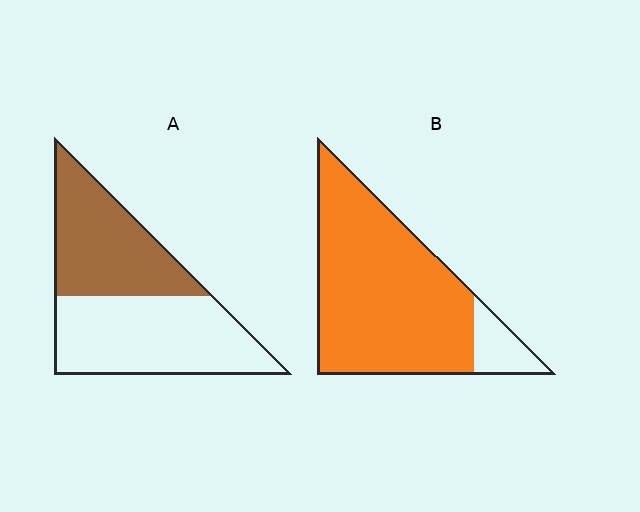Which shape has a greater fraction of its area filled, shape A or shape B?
Shape B.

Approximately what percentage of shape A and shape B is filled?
A is approximately 45% and B is approximately 90%.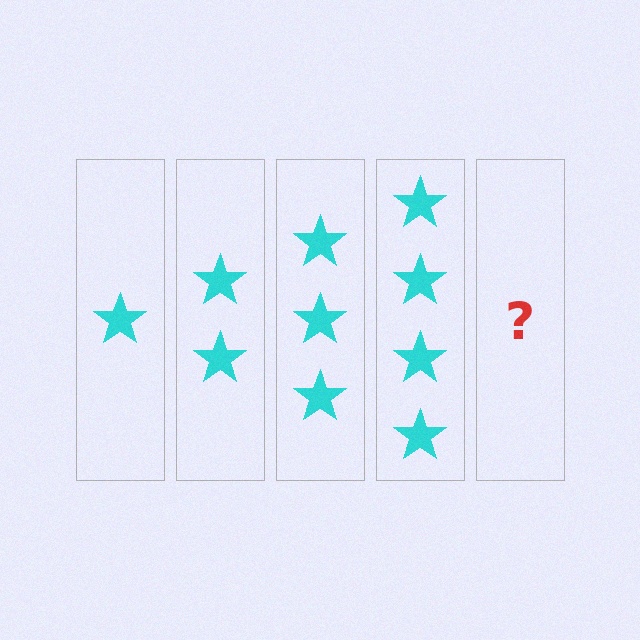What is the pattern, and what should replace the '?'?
The pattern is that each step adds one more star. The '?' should be 5 stars.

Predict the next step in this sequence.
The next step is 5 stars.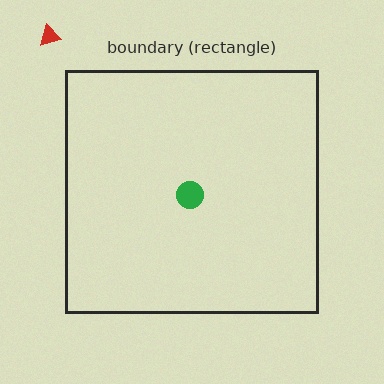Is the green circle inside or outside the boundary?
Inside.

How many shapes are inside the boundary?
1 inside, 1 outside.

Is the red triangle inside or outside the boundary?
Outside.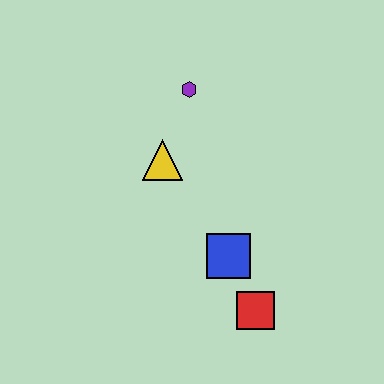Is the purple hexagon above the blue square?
Yes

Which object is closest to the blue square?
The red square is closest to the blue square.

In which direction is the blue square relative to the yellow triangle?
The blue square is below the yellow triangle.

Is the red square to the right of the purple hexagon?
Yes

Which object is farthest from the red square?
The purple hexagon is farthest from the red square.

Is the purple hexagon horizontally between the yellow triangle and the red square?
Yes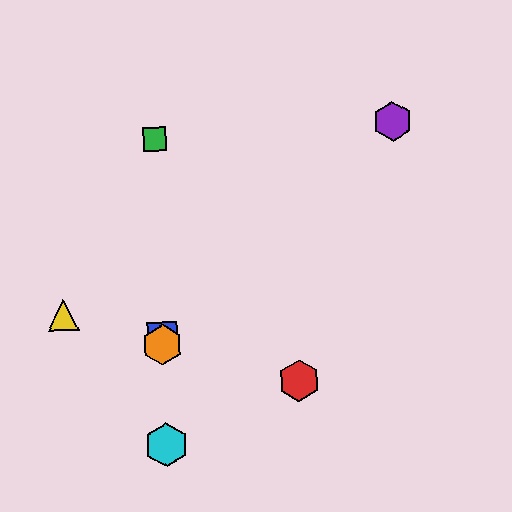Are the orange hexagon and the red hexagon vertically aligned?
No, the orange hexagon is at x≈162 and the red hexagon is at x≈299.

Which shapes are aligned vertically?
The blue square, the green square, the orange hexagon, the cyan hexagon are aligned vertically.